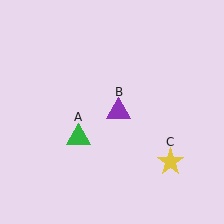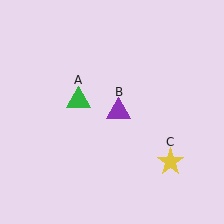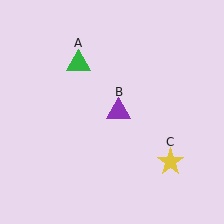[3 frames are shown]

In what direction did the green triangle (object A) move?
The green triangle (object A) moved up.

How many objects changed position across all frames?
1 object changed position: green triangle (object A).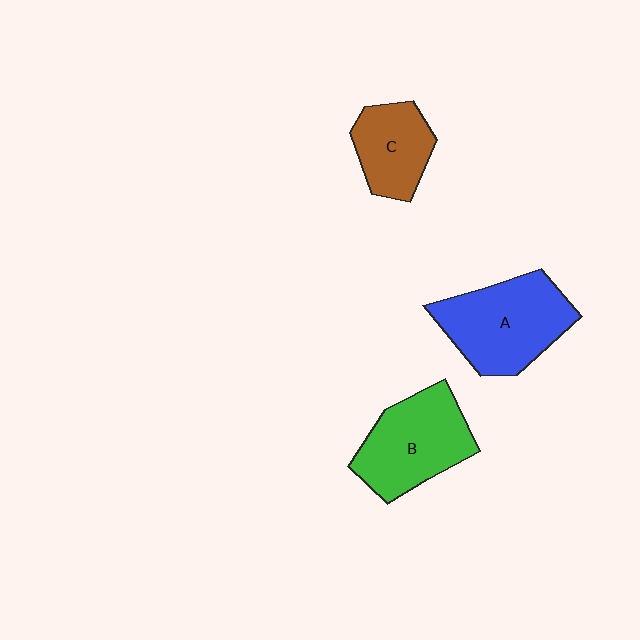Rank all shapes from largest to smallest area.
From largest to smallest: A (blue), B (green), C (brown).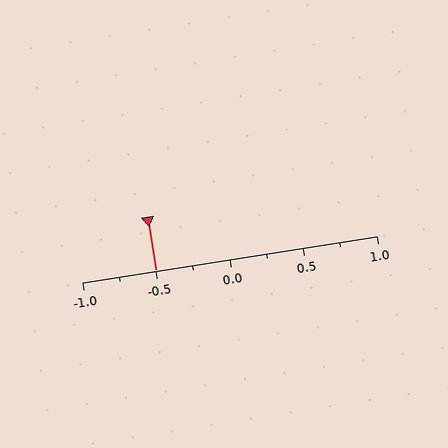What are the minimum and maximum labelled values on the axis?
The axis runs from -1.0 to 1.0.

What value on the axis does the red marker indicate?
The marker indicates approximately -0.5.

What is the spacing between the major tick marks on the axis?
The major ticks are spaced 0.5 apart.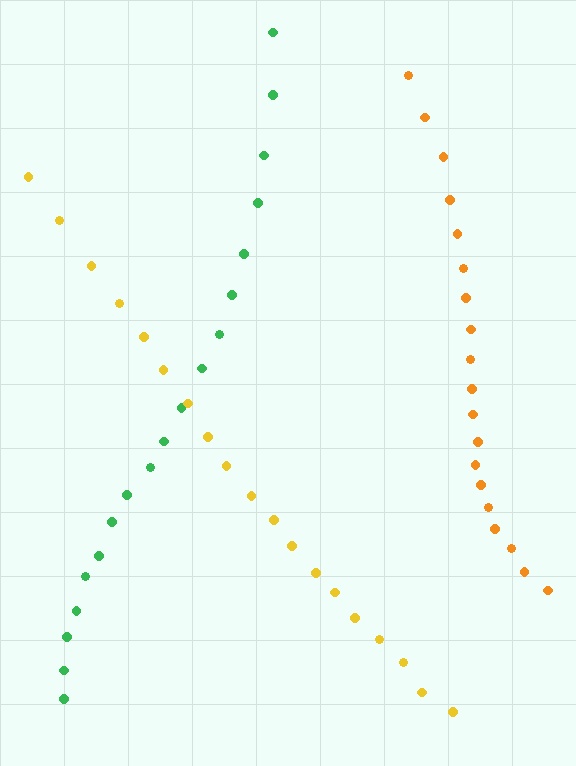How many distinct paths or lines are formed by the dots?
There are 3 distinct paths.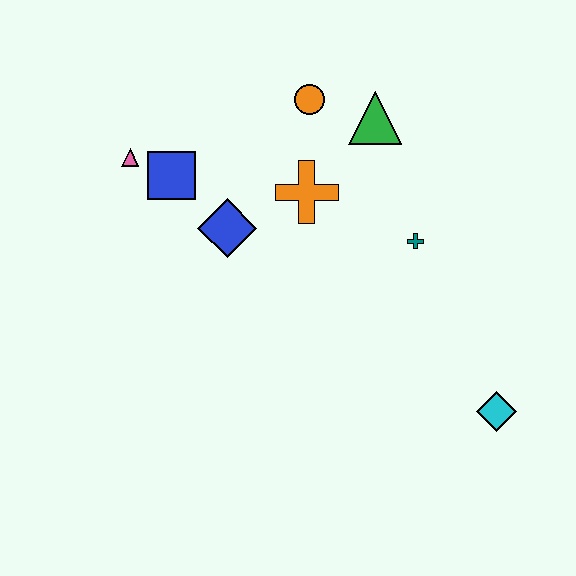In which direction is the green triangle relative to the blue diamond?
The green triangle is to the right of the blue diamond.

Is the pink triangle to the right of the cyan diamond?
No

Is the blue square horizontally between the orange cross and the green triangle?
No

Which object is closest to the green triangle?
The orange circle is closest to the green triangle.